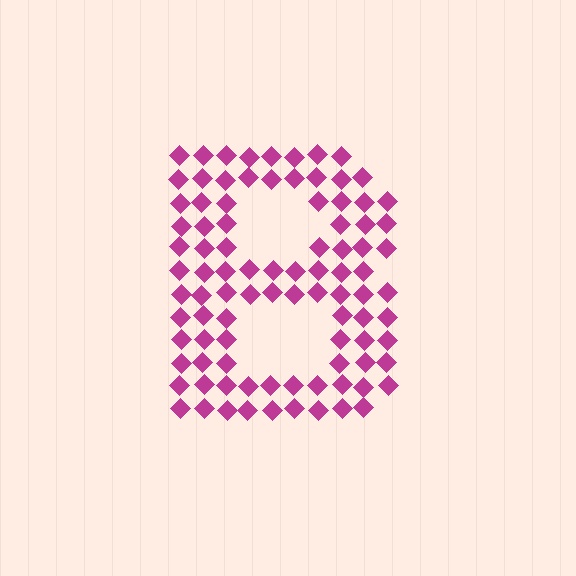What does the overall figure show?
The overall figure shows the letter B.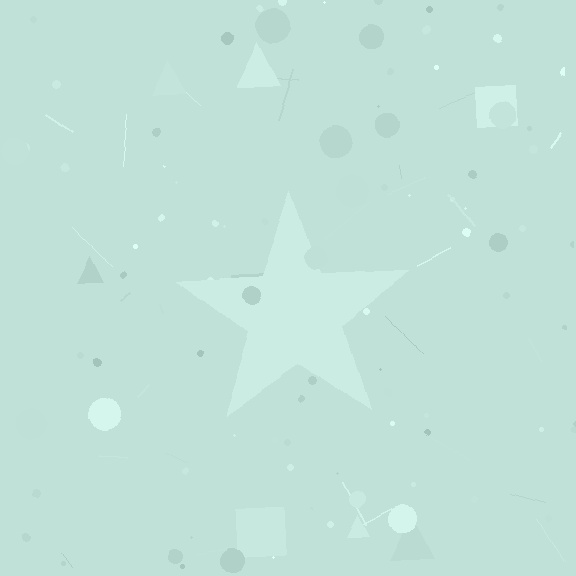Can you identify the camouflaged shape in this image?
The camouflaged shape is a star.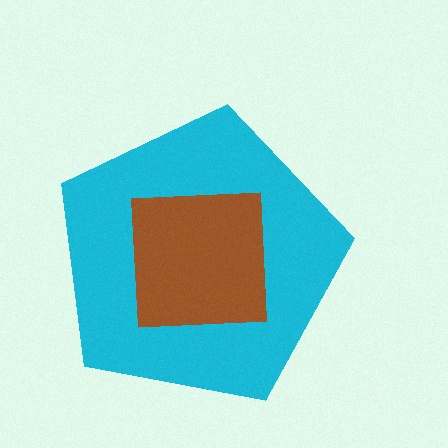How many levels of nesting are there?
2.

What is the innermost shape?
The brown square.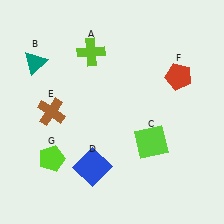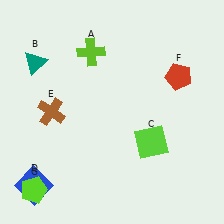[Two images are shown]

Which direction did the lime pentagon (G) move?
The lime pentagon (G) moved down.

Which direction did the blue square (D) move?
The blue square (D) moved left.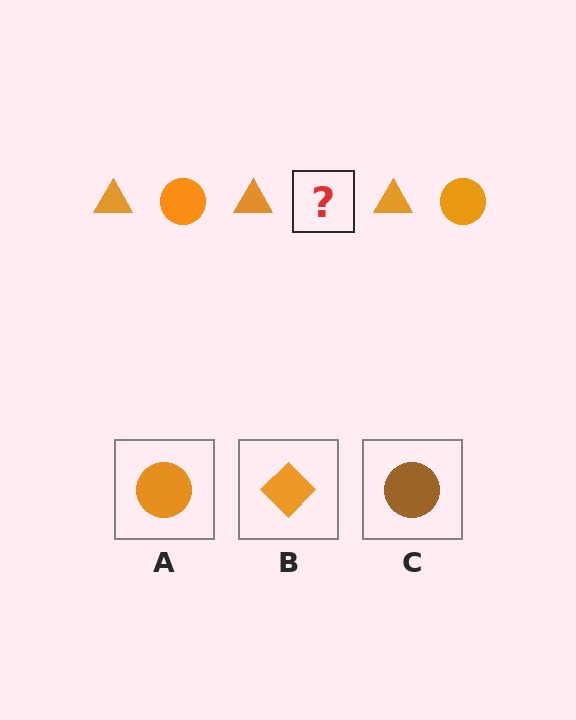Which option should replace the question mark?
Option A.